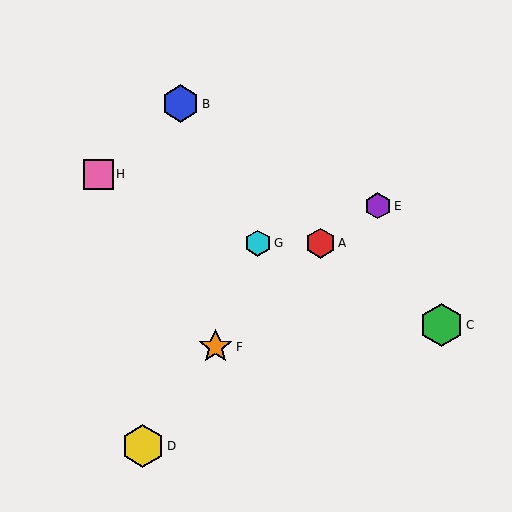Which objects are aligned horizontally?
Objects A, G are aligned horizontally.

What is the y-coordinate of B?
Object B is at y≈104.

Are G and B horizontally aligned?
No, G is at y≈243 and B is at y≈104.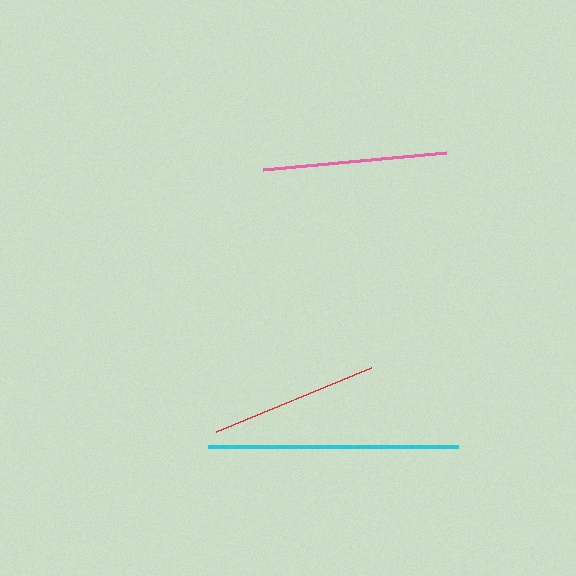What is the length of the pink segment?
The pink segment is approximately 183 pixels long.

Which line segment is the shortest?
The red line is the shortest at approximately 167 pixels.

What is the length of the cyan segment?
The cyan segment is approximately 250 pixels long.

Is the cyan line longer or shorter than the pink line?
The cyan line is longer than the pink line.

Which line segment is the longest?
The cyan line is the longest at approximately 250 pixels.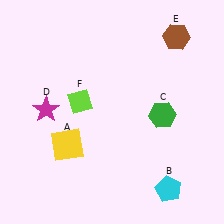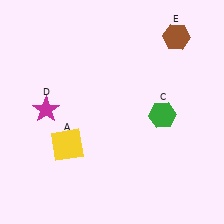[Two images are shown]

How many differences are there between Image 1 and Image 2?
There are 2 differences between the two images.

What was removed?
The lime diamond (F), the cyan pentagon (B) were removed in Image 2.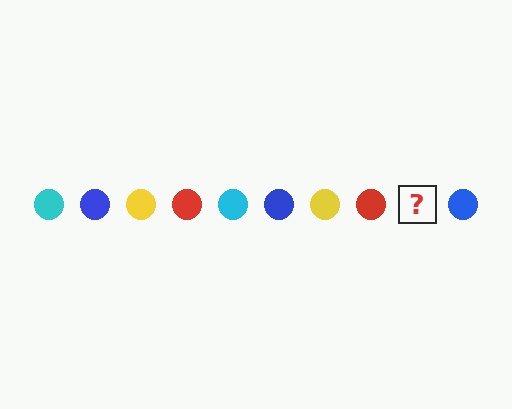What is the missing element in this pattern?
The missing element is a cyan circle.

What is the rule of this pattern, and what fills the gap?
The rule is that the pattern cycles through cyan, blue, yellow, red circles. The gap should be filled with a cyan circle.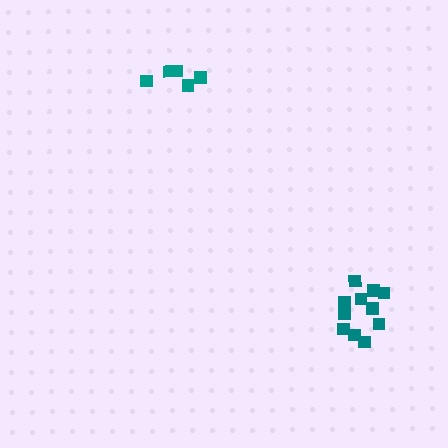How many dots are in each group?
Group 1: 11 dots, Group 2: 5 dots (16 total).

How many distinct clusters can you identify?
There are 2 distinct clusters.